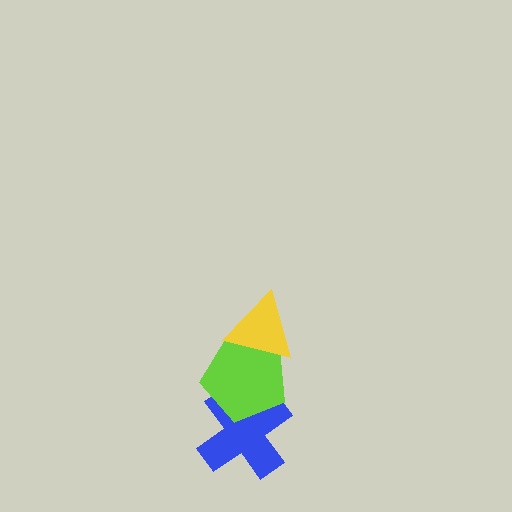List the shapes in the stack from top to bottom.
From top to bottom: the yellow triangle, the lime pentagon, the blue cross.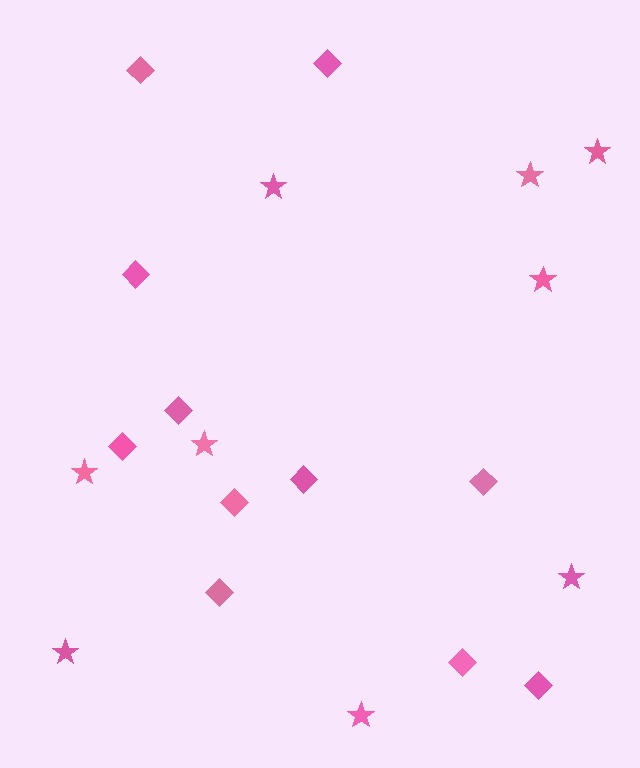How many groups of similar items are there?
There are 2 groups: one group of diamonds (11) and one group of stars (9).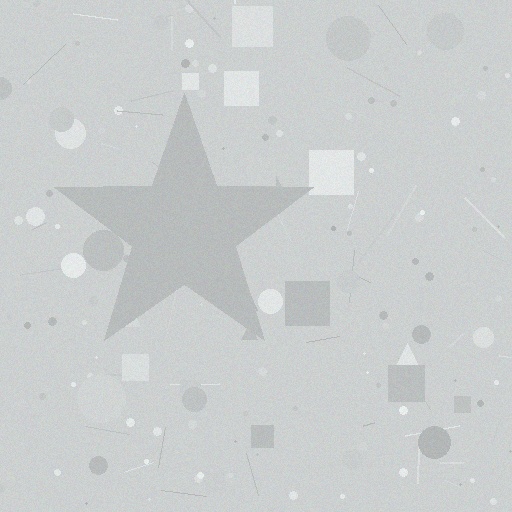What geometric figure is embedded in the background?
A star is embedded in the background.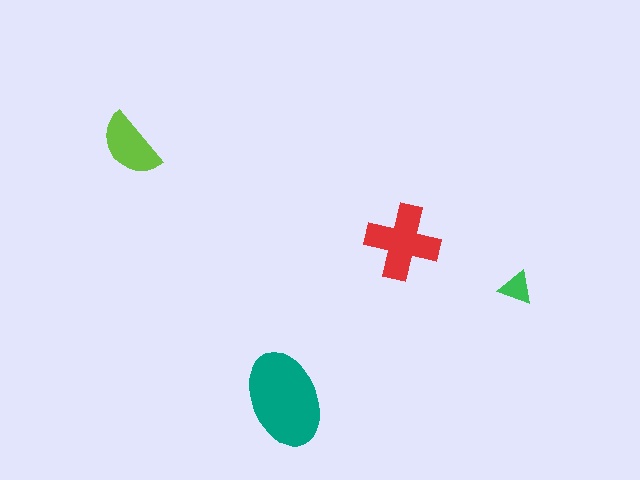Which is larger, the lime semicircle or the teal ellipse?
The teal ellipse.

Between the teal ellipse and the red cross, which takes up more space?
The teal ellipse.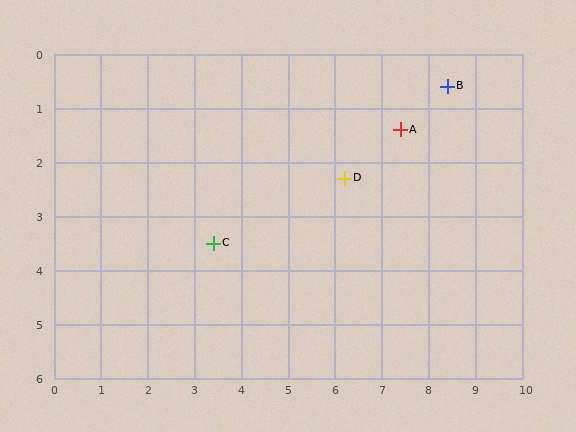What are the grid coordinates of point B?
Point B is at approximately (8.4, 0.6).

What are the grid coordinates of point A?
Point A is at approximately (7.4, 1.4).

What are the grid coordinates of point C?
Point C is at approximately (3.4, 3.5).